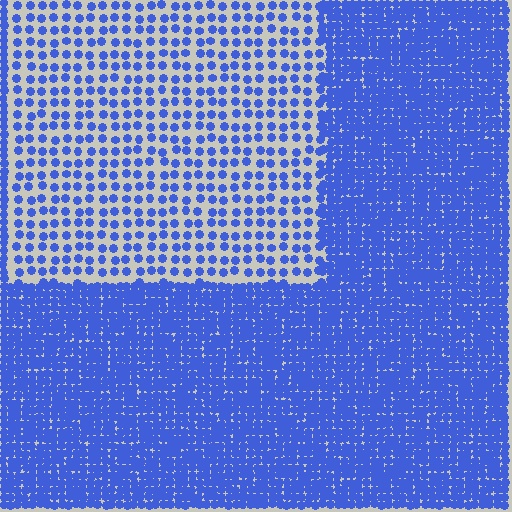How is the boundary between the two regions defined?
The boundary is defined by a change in element density (approximately 2.8x ratio). All elements are the same color, size, and shape.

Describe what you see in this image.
The image contains small blue elements arranged at two different densities. A rectangle-shaped region is visible where the elements are less densely packed than the surrounding area.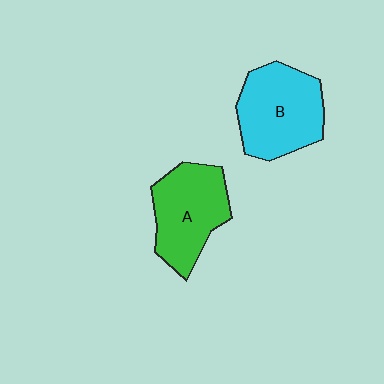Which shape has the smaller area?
Shape A (green).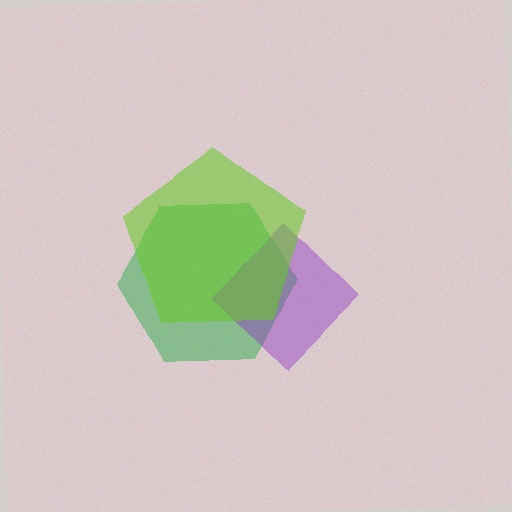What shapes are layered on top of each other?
The layered shapes are: a green hexagon, a purple diamond, a lime pentagon.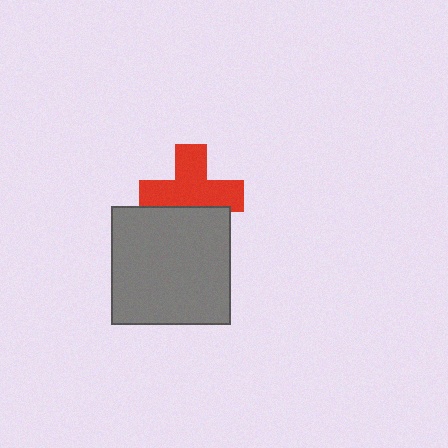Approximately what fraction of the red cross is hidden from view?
Roughly 31% of the red cross is hidden behind the gray square.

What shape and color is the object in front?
The object in front is a gray square.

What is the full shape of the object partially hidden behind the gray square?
The partially hidden object is a red cross.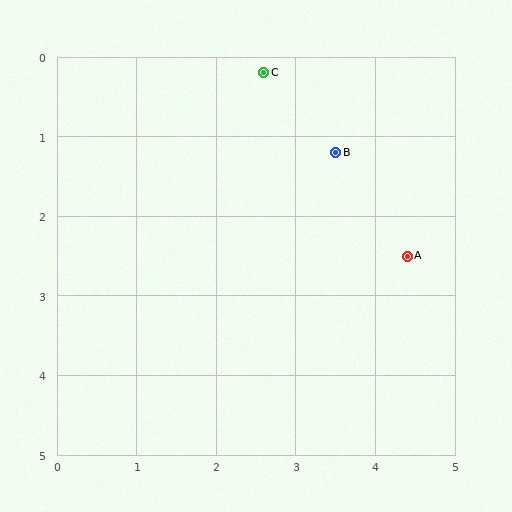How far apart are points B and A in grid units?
Points B and A are about 1.6 grid units apart.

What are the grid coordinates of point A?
Point A is at approximately (4.4, 2.5).